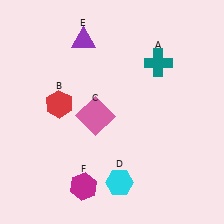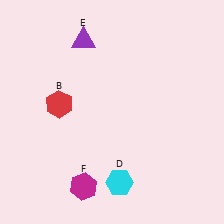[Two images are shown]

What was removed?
The pink square (C), the teal cross (A) were removed in Image 2.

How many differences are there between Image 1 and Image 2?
There are 2 differences between the two images.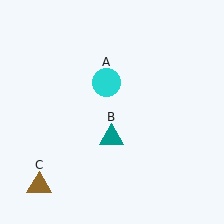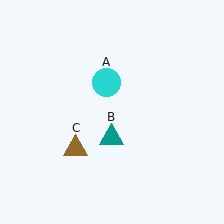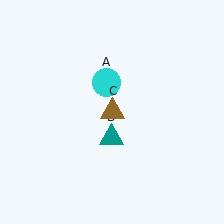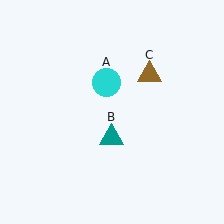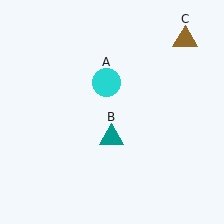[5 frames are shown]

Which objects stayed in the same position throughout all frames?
Cyan circle (object A) and teal triangle (object B) remained stationary.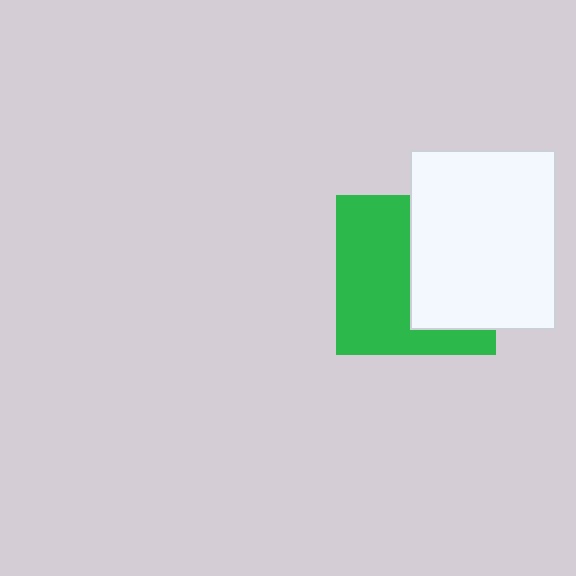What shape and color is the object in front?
The object in front is a white rectangle.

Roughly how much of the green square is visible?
About half of it is visible (roughly 55%).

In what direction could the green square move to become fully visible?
The green square could move left. That would shift it out from behind the white rectangle entirely.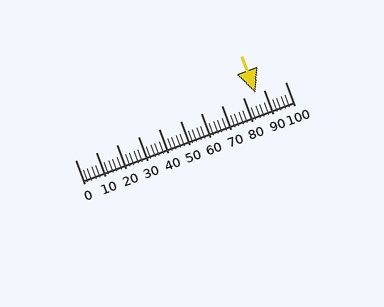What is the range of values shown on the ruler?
The ruler shows values from 0 to 100.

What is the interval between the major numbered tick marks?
The major tick marks are spaced 10 units apart.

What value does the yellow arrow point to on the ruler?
The yellow arrow points to approximately 86.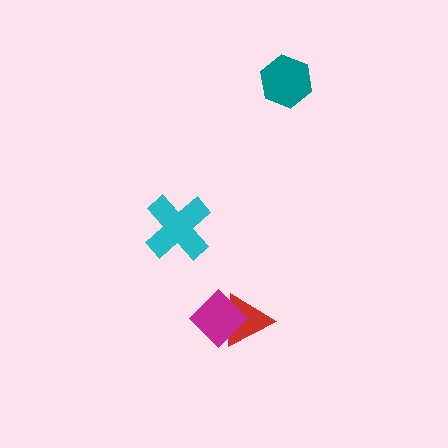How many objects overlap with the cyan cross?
0 objects overlap with the cyan cross.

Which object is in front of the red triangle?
The magenta diamond is in front of the red triangle.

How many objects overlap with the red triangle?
1 object overlaps with the red triangle.